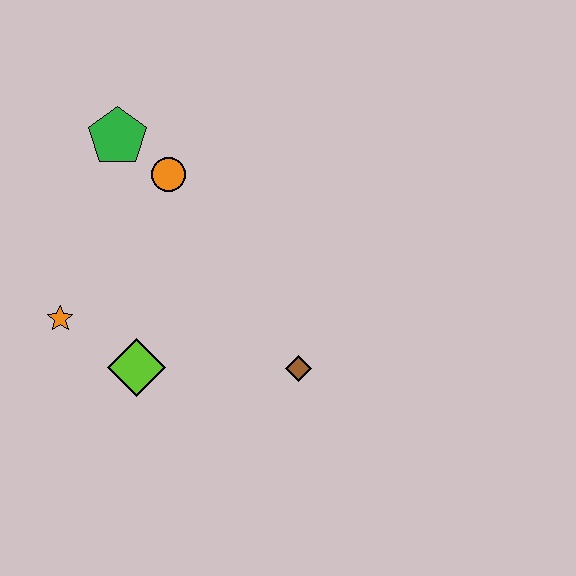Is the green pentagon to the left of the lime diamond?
Yes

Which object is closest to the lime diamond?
The orange star is closest to the lime diamond.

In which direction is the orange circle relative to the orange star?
The orange circle is above the orange star.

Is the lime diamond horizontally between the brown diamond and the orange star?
Yes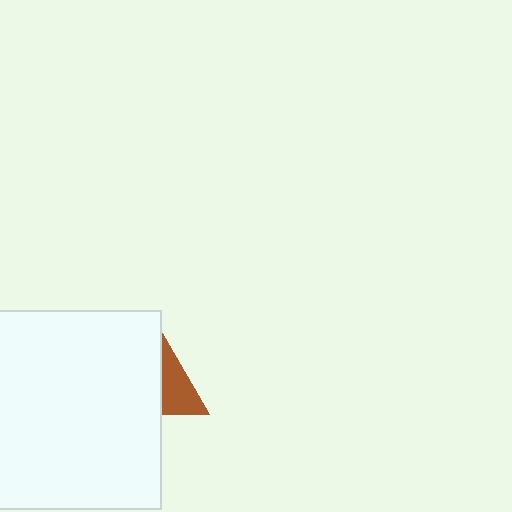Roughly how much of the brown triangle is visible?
A small part of it is visible (roughly 44%).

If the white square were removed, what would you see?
You would see the complete brown triangle.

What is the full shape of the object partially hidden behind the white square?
The partially hidden object is a brown triangle.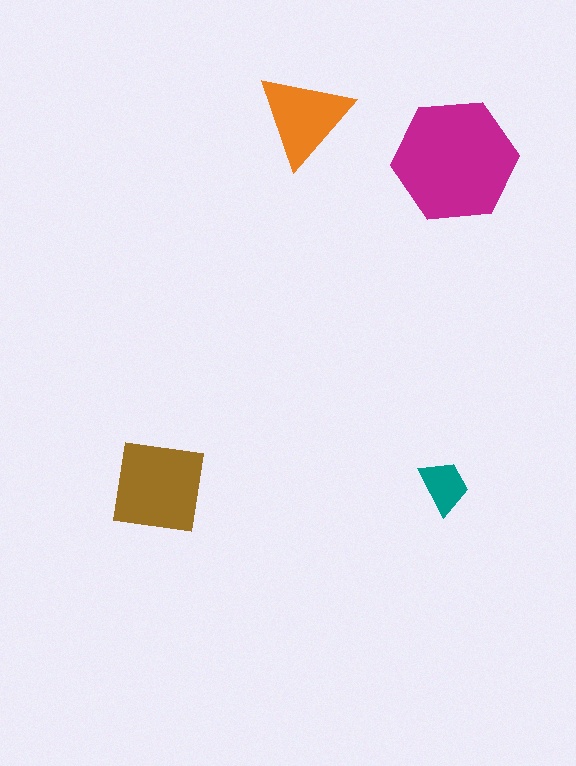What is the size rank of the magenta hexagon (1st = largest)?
1st.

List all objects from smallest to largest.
The teal trapezoid, the orange triangle, the brown square, the magenta hexagon.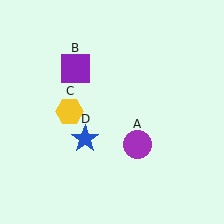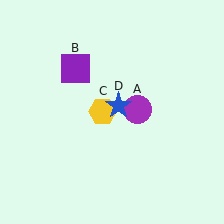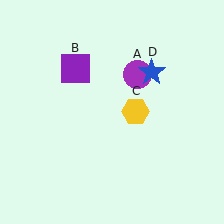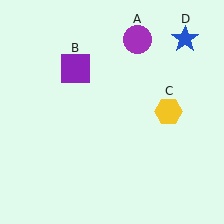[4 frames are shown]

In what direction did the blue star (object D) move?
The blue star (object D) moved up and to the right.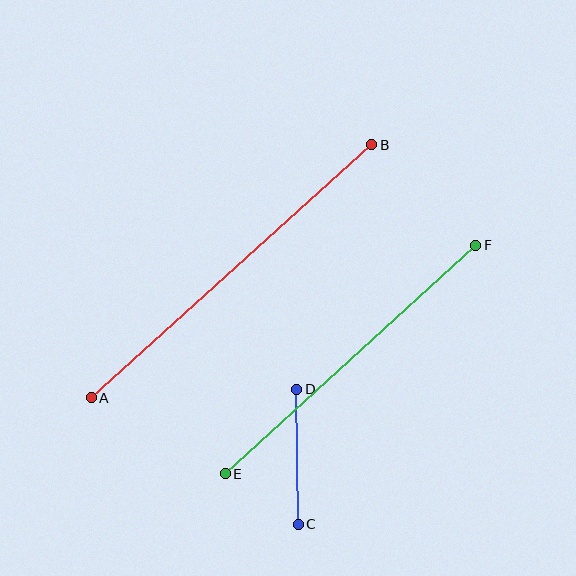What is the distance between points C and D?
The distance is approximately 135 pixels.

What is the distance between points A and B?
The distance is approximately 378 pixels.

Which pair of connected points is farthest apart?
Points A and B are farthest apart.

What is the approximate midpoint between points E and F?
The midpoint is at approximately (351, 359) pixels.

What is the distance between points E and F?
The distance is approximately 339 pixels.